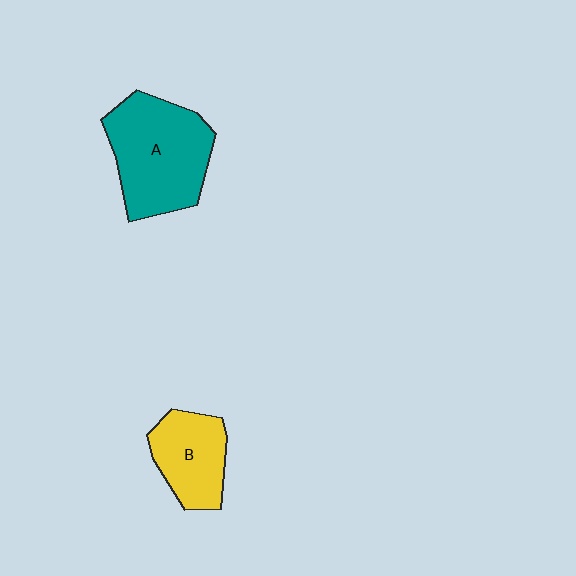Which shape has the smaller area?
Shape B (yellow).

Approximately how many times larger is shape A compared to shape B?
Approximately 1.7 times.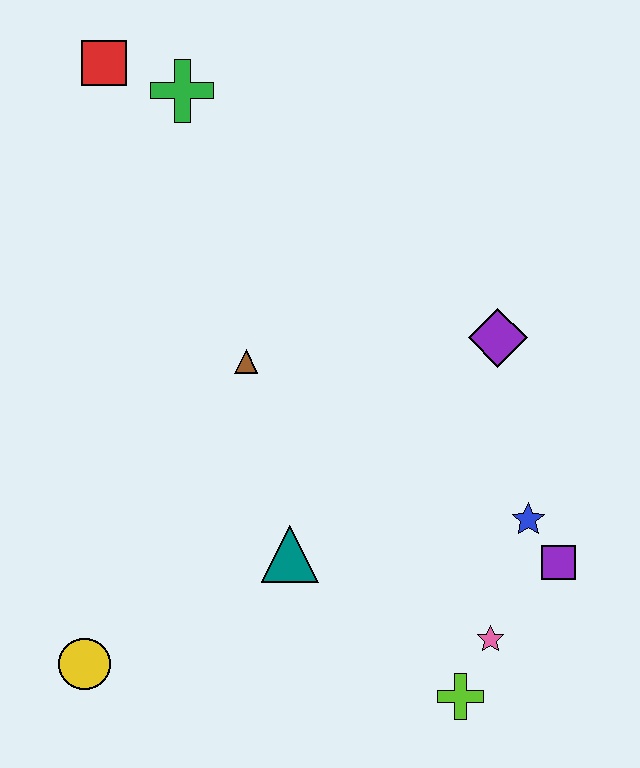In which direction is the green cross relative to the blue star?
The green cross is above the blue star.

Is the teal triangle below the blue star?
Yes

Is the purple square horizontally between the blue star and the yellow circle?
No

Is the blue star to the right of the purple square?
No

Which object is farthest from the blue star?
The red square is farthest from the blue star.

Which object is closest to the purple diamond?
The blue star is closest to the purple diamond.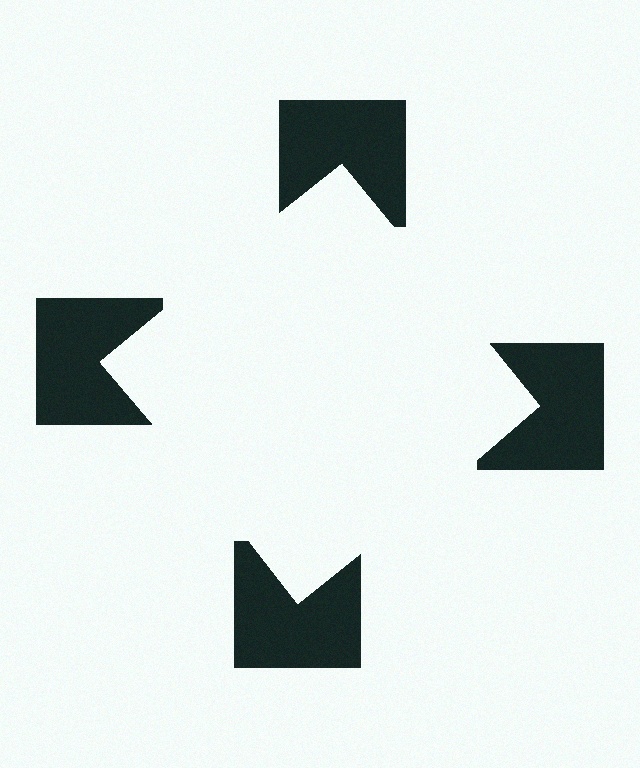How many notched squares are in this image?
There are 4 — one at each vertex of the illusory square.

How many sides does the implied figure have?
4 sides.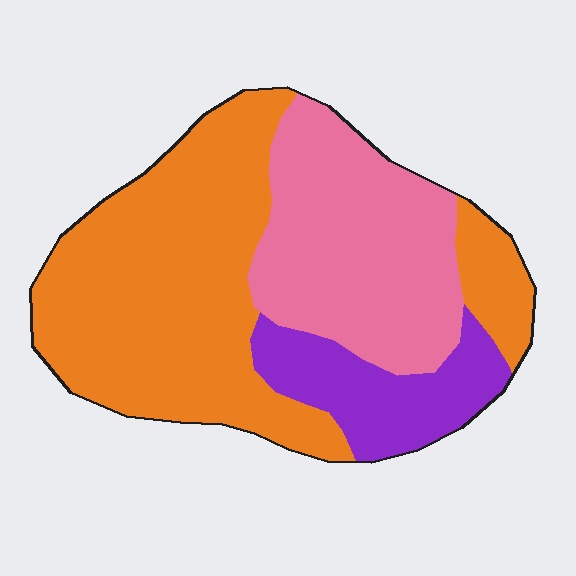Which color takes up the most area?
Orange, at roughly 55%.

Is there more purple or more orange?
Orange.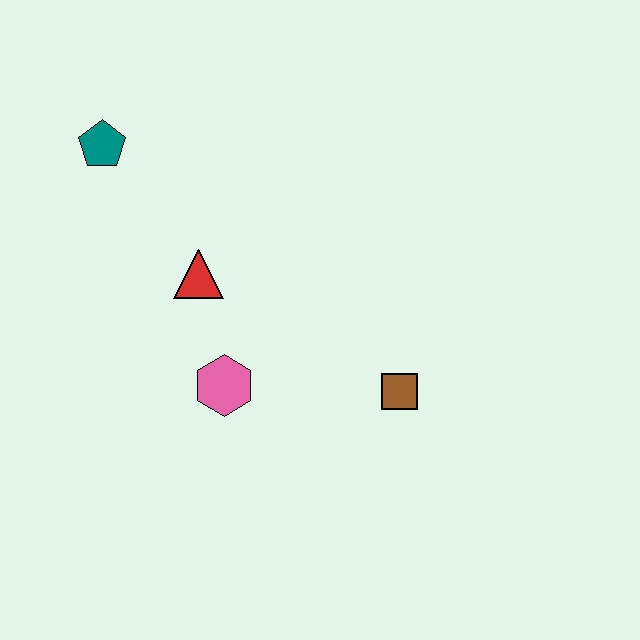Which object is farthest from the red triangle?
The brown square is farthest from the red triangle.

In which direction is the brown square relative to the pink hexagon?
The brown square is to the right of the pink hexagon.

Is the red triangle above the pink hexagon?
Yes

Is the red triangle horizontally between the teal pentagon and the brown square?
Yes